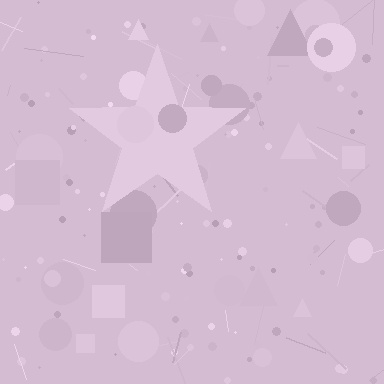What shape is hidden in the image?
A star is hidden in the image.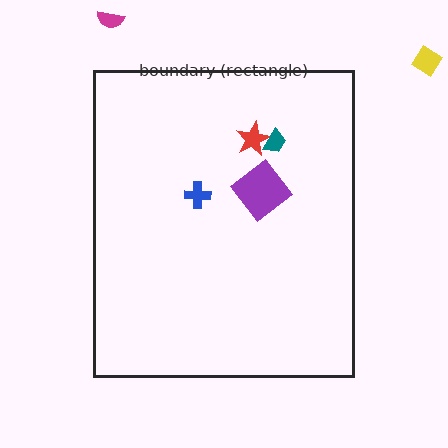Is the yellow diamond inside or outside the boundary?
Outside.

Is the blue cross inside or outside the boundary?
Inside.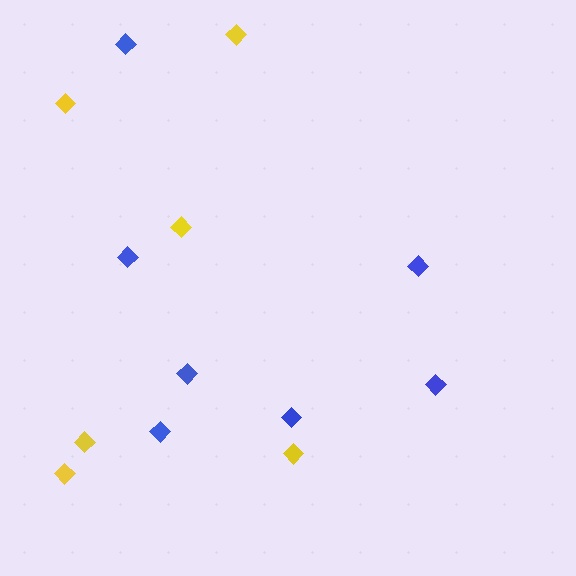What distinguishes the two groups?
There are 2 groups: one group of yellow diamonds (6) and one group of blue diamonds (7).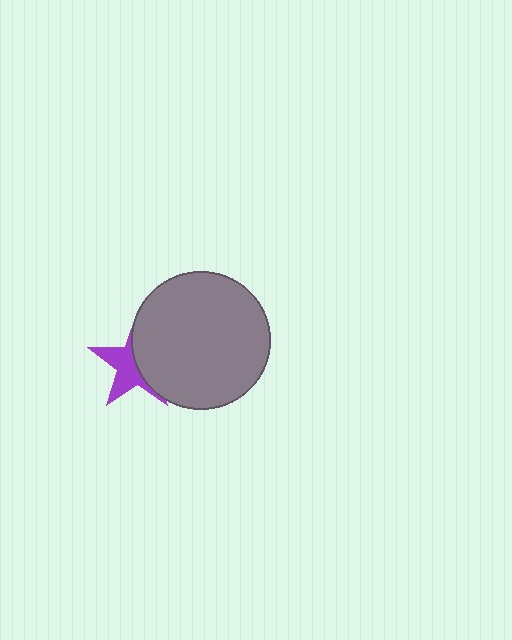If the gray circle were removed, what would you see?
You would see the complete purple star.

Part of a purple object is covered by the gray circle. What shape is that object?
It is a star.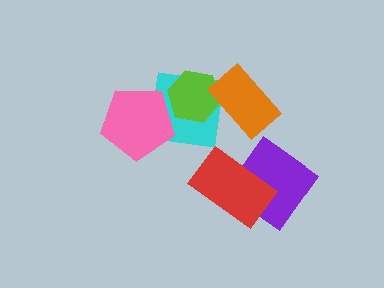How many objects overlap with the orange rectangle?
2 objects overlap with the orange rectangle.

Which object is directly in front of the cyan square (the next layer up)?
The lime hexagon is directly in front of the cyan square.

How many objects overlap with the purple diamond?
1 object overlaps with the purple diamond.